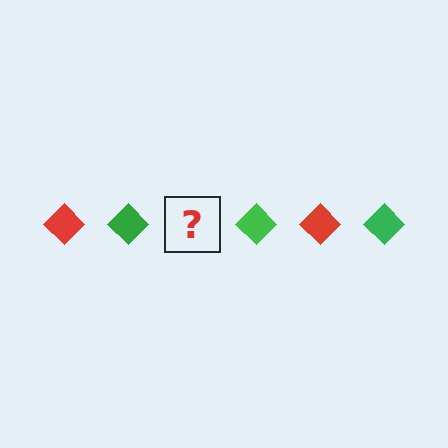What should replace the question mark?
The question mark should be replaced with a red diamond.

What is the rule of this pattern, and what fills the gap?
The rule is that the pattern cycles through red, green diamonds. The gap should be filled with a red diamond.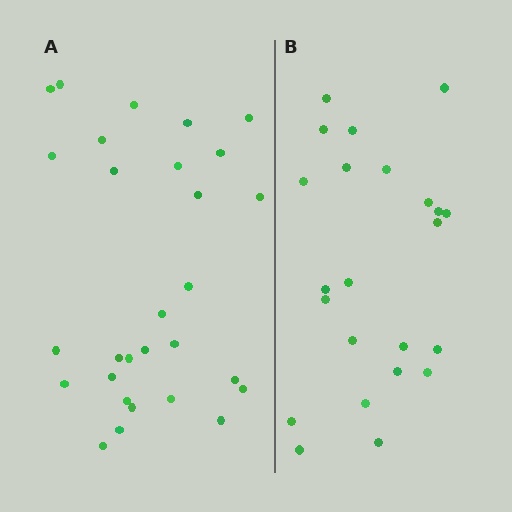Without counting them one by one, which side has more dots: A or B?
Region A (the left region) has more dots.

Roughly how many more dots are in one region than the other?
Region A has about 6 more dots than region B.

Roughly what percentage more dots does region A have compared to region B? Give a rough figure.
About 25% more.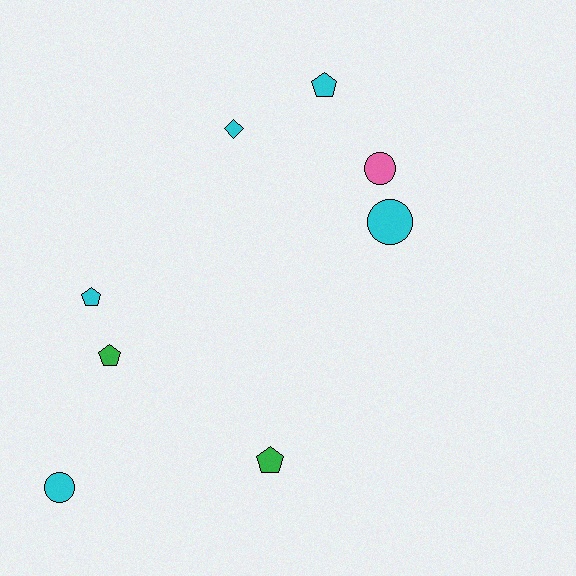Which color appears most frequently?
Cyan, with 5 objects.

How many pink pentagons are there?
There are no pink pentagons.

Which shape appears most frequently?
Pentagon, with 4 objects.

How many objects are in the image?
There are 8 objects.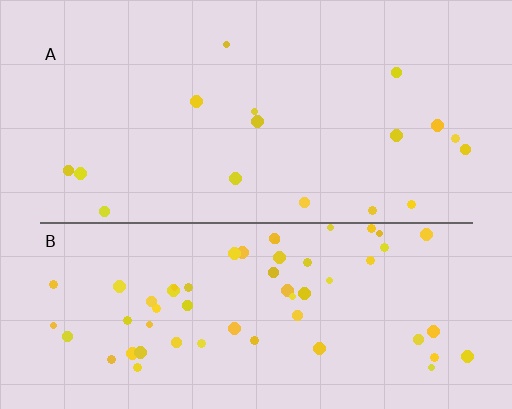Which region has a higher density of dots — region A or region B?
B (the bottom).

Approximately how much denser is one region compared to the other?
Approximately 3.4× — region B over region A.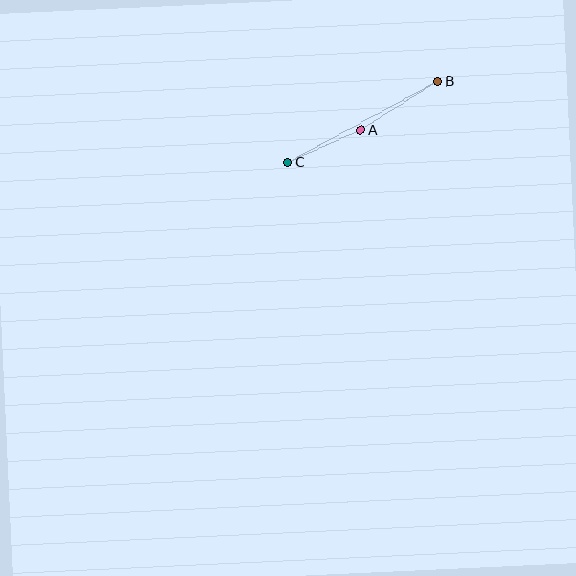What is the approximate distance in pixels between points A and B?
The distance between A and B is approximately 91 pixels.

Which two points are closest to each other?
Points A and C are closest to each other.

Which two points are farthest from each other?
Points B and C are farthest from each other.